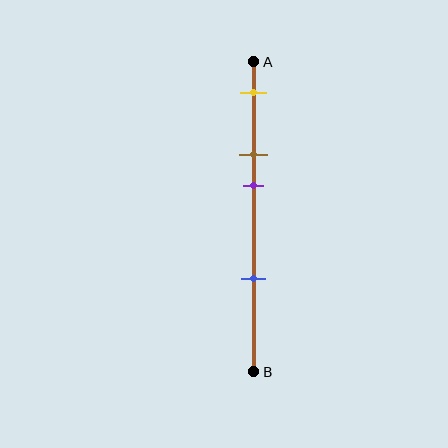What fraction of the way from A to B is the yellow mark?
The yellow mark is approximately 10% (0.1) of the way from A to B.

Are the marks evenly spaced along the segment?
No, the marks are not evenly spaced.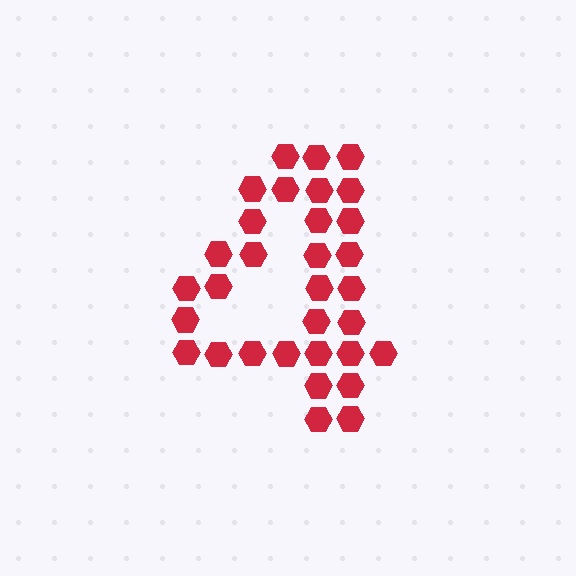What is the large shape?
The large shape is the digit 4.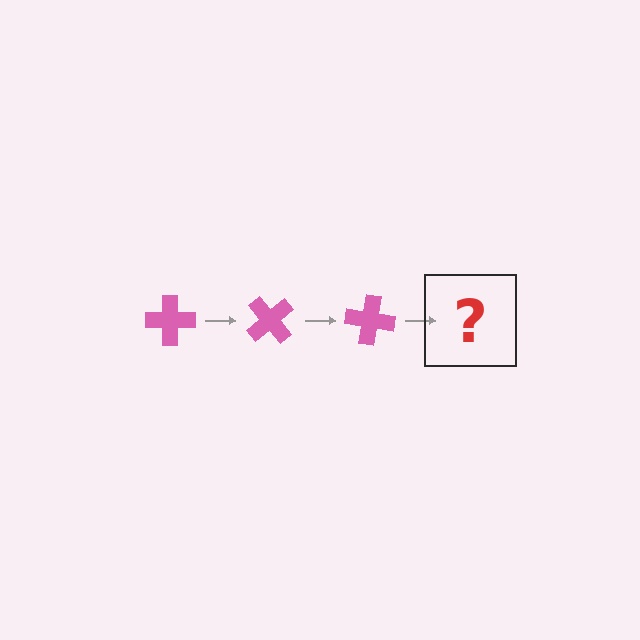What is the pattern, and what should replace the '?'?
The pattern is that the cross rotates 50 degrees each step. The '?' should be a pink cross rotated 150 degrees.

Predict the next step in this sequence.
The next step is a pink cross rotated 150 degrees.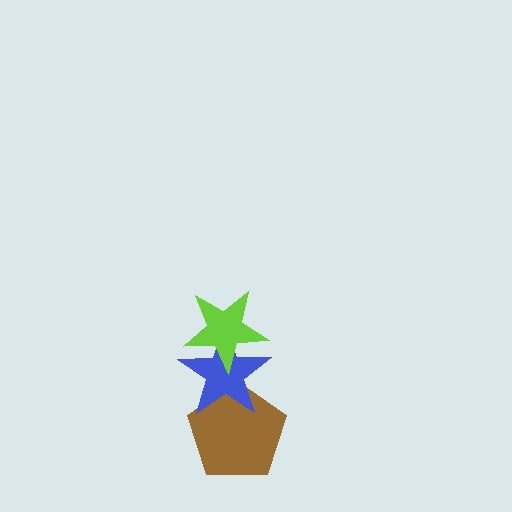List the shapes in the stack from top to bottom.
From top to bottom: the lime star, the blue star, the brown pentagon.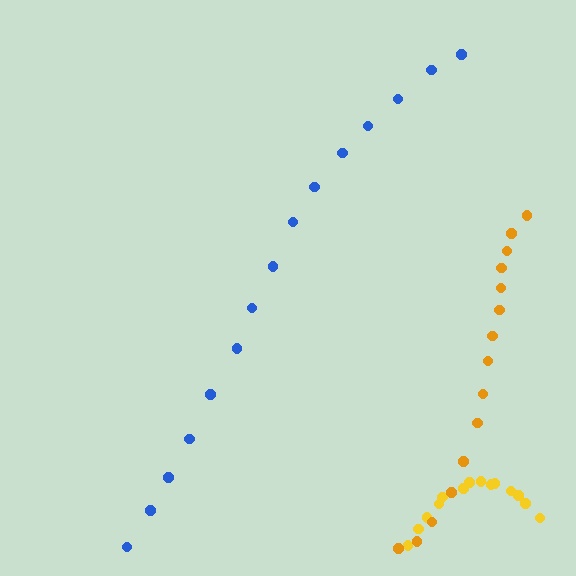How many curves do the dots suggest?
There are 3 distinct paths.